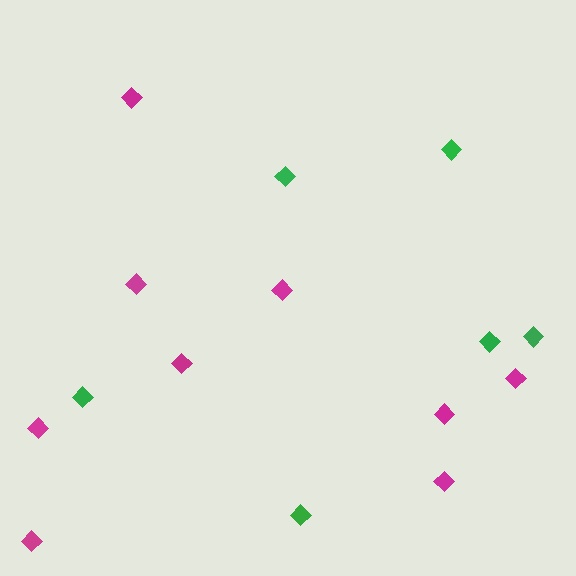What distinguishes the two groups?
There are 2 groups: one group of magenta diamonds (9) and one group of green diamonds (6).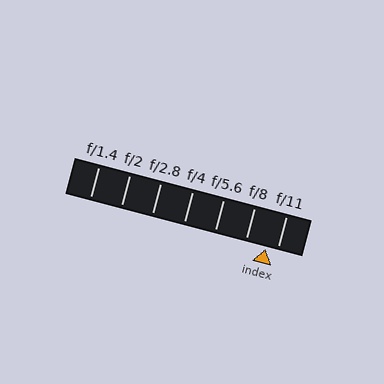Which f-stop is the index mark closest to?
The index mark is closest to f/11.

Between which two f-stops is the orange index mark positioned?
The index mark is between f/8 and f/11.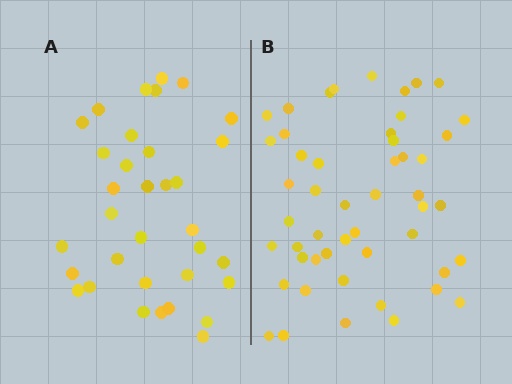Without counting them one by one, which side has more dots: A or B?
Region B (the right region) has more dots.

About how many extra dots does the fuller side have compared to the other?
Region B has approximately 15 more dots than region A.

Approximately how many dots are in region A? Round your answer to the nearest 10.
About 30 dots. (The exact count is 34, which rounds to 30.)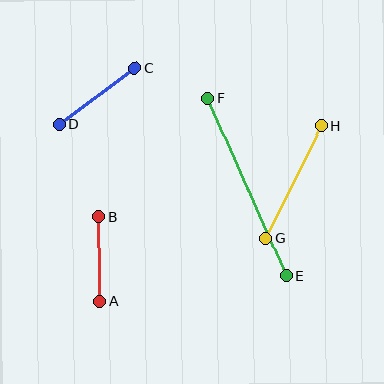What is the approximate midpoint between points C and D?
The midpoint is at approximately (97, 96) pixels.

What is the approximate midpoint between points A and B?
The midpoint is at approximately (99, 259) pixels.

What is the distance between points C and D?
The distance is approximately 94 pixels.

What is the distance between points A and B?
The distance is approximately 85 pixels.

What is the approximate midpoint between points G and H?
The midpoint is at approximately (294, 182) pixels.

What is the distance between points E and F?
The distance is approximately 194 pixels.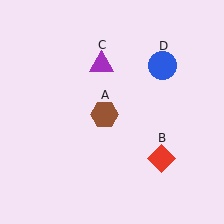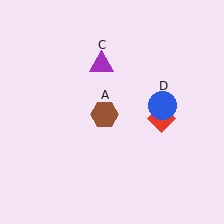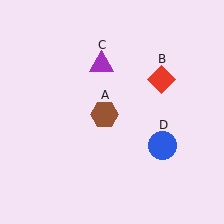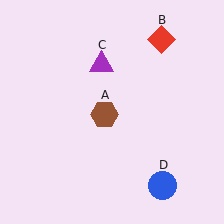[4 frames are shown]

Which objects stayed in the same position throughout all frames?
Brown hexagon (object A) and purple triangle (object C) remained stationary.